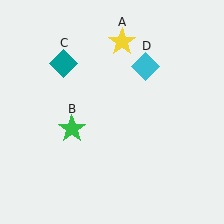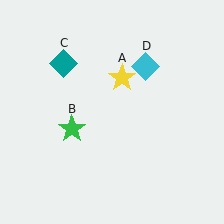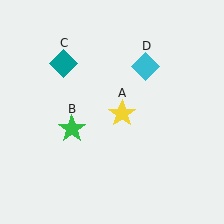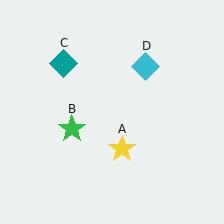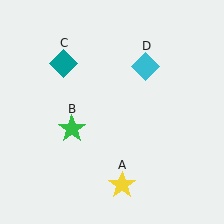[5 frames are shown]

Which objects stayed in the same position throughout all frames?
Green star (object B) and teal diamond (object C) and cyan diamond (object D) remained stationary.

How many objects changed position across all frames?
1 object changed position: yellow star (object A).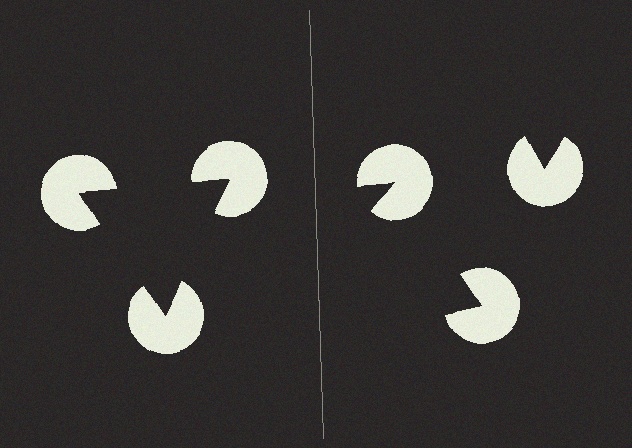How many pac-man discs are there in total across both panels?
6 — 3 on each side.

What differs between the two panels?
The pac-man discs are positioned identically on both sides; only the wedge orientations differ. On the left they align to a triangle; on the right they are misaligned.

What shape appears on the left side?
An illusory triangle.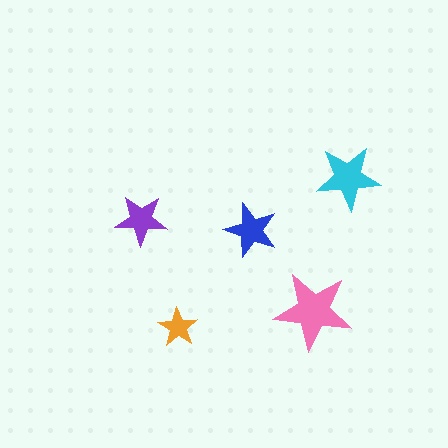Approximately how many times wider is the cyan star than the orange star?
About 1.5 times wider.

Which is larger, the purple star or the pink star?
The pink one.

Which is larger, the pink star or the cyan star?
The pink one.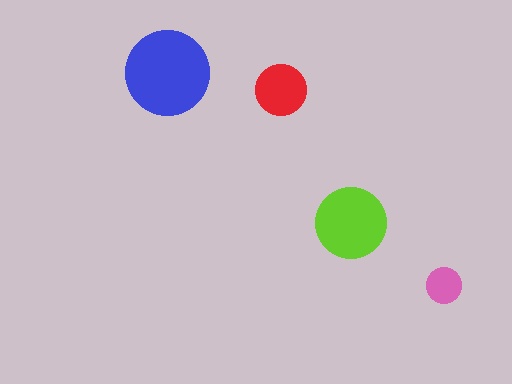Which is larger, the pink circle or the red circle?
The red one.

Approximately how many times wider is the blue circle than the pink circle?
About 2.5 times wider.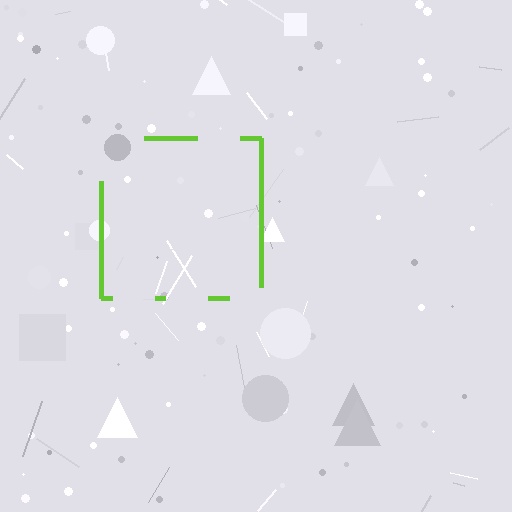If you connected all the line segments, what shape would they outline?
They would outline a square.